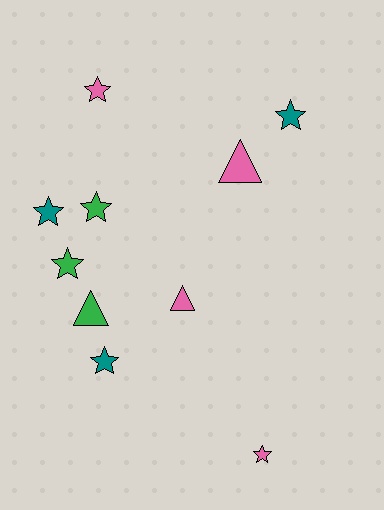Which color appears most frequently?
Pink, with 4 objects.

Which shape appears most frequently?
Star, with 7 objects.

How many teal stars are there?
There are 3 teal stars.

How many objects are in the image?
There are 10 objects.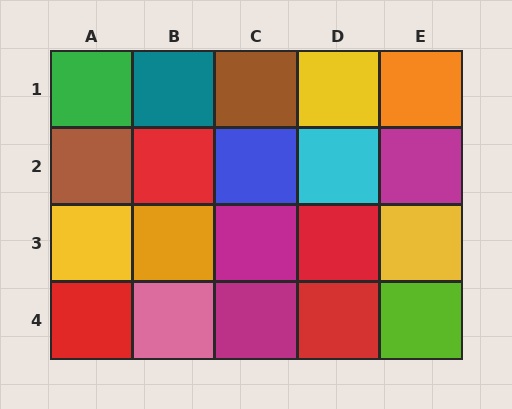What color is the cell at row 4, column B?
Pink.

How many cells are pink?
1 cell is pink.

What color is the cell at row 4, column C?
Magenta.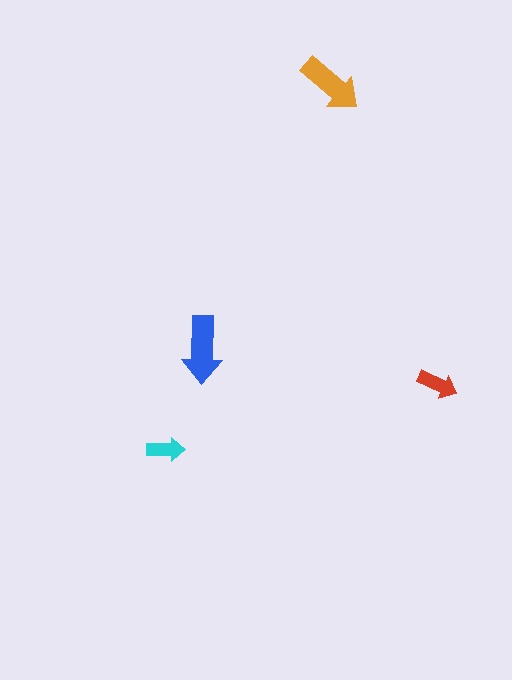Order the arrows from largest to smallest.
the blue one, the orange one, the red one, the cyan one.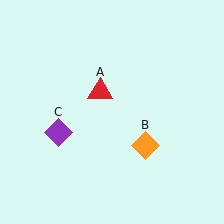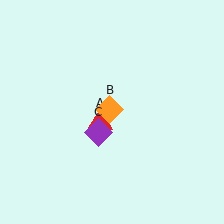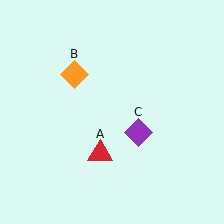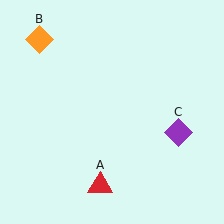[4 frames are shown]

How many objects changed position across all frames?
3 objects changed position: red triangle (object A), orange diamond (object B), purple diamond (object C).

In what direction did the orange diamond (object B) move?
The orange diamond (object B) moved up and to the left.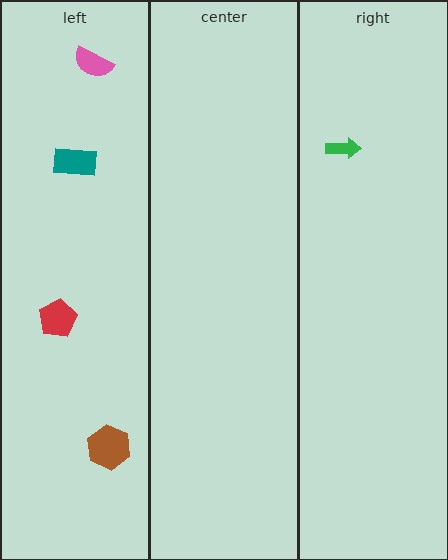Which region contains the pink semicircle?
The left region.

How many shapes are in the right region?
1.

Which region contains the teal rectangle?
The left region.